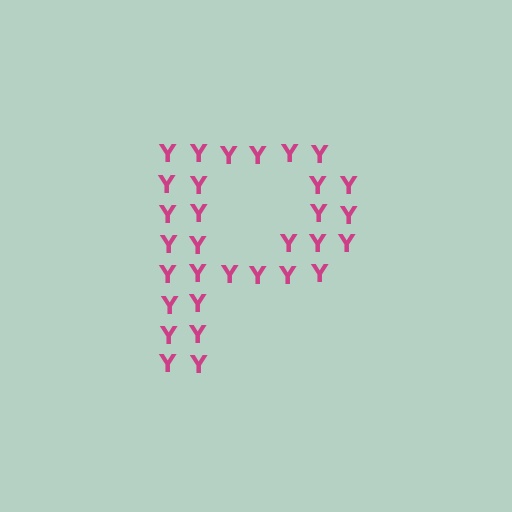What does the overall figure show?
The overall figure shows the letter P.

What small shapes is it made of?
It is made of small letter Y's.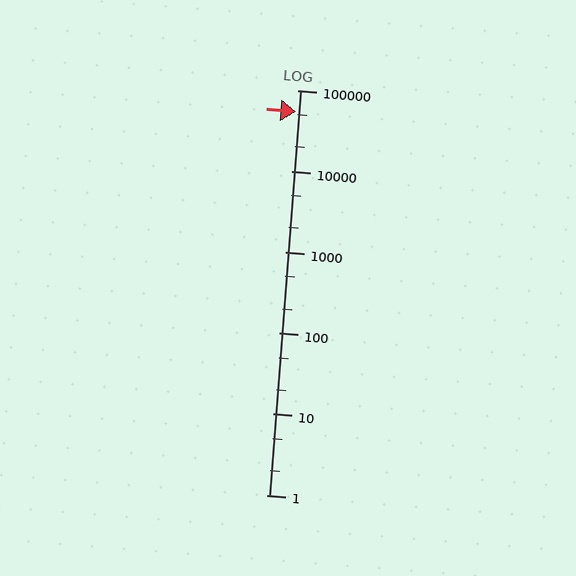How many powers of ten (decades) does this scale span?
The scale spans 5 decades, from 1 to 100000.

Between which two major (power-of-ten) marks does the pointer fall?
The pointer is between 10000 and 100000.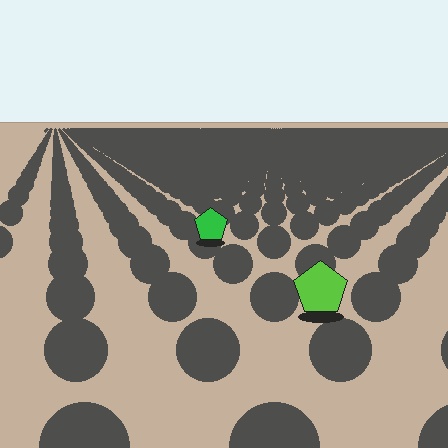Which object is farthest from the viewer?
The green pentagon is farthest from the viewer. It appears smaller and the ground texture around it is denser.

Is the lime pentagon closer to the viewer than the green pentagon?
Yes. The lime pentagon is closer — you can tell from the texture gradient: the ground texture is coarser near it.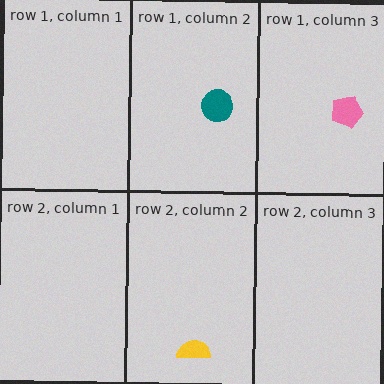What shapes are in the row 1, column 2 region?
The teal circle.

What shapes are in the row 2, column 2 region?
The yellow semicircle.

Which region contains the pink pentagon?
The row 1, column 3 region.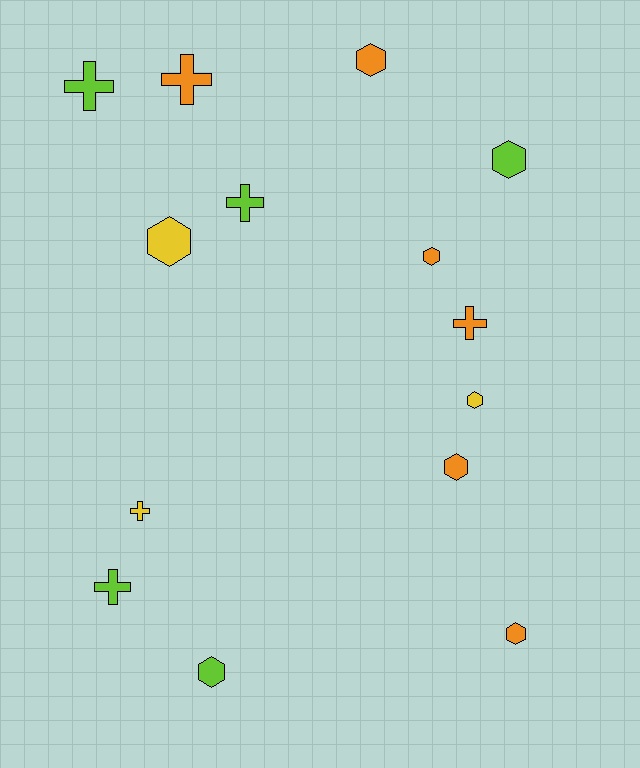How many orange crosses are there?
There are 2 orange crosses.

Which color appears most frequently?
Orange, with 6 objects.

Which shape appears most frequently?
Hexagon, with 8 objects.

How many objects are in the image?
There are 14 objects.